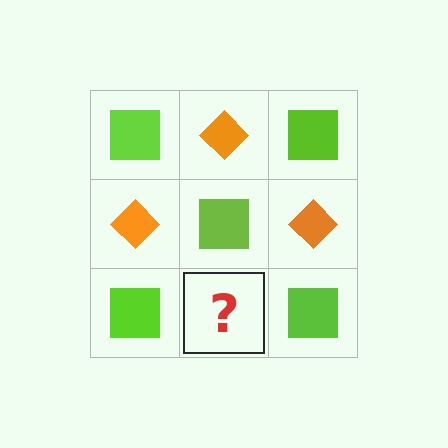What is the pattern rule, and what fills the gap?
The rule is that it alternates lime square and orange diamond in a checkerboard pattern. The gap should be filled with an orange diamond.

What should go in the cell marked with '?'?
The missing cell should contain an orange diamond.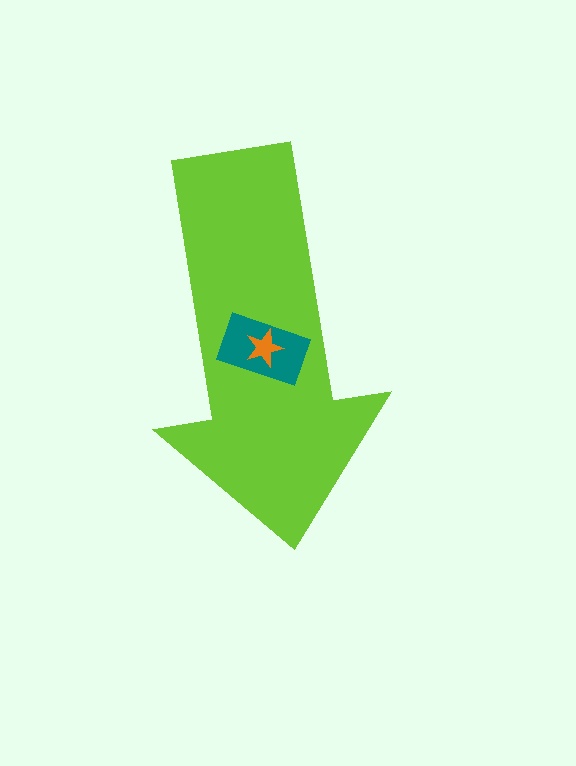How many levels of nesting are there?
3.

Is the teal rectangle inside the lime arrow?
Yes.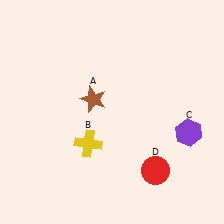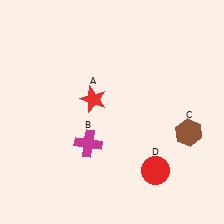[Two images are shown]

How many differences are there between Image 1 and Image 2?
There are 3 differences between the two images.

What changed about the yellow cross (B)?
In Image 1, B is yellow. In Image 2, it changed to magenta.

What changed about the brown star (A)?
In Image 1, A is brown. In Image 2, it changed to red.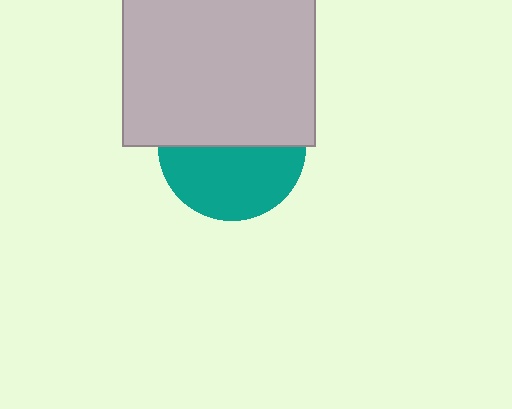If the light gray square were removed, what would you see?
You would see the complete teal circle.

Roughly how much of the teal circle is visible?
About half of it is visible (roughly 50%).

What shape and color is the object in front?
The object in front is a light gray square.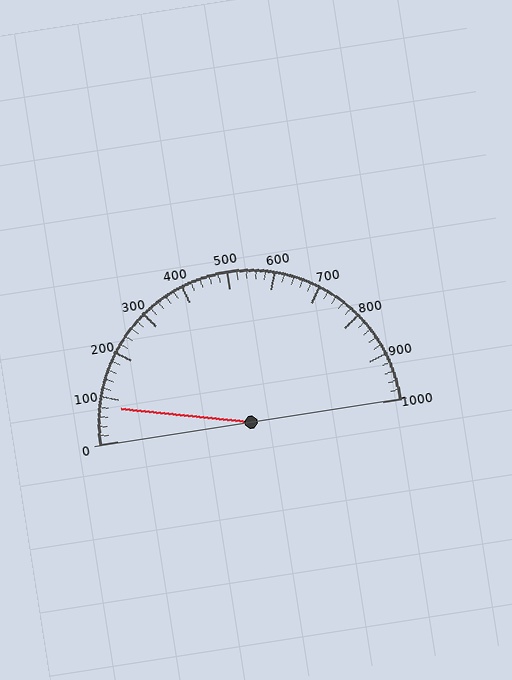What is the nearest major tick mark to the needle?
The nearest major tick mark is 100.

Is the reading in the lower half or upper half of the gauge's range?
The reading is in the lower half of the range (0 to 1000).